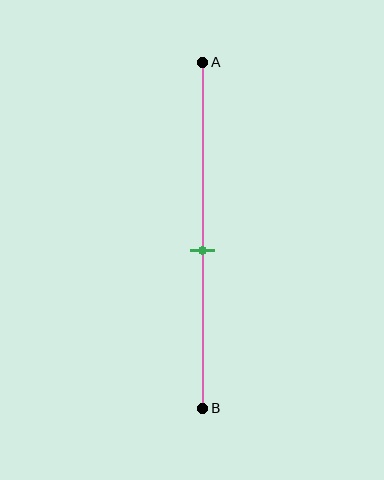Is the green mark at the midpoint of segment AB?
No, the mark is at about 55% from A, not at the 50% midpoint.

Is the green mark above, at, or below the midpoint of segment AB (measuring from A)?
The green mark is below the midpoint of segment AB.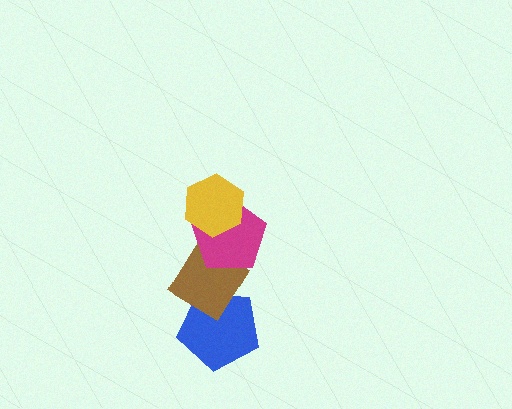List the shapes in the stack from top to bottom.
From top to bottom: the yellow hexagon, the magenta pentagon, the brown diamond, the blue pentagon.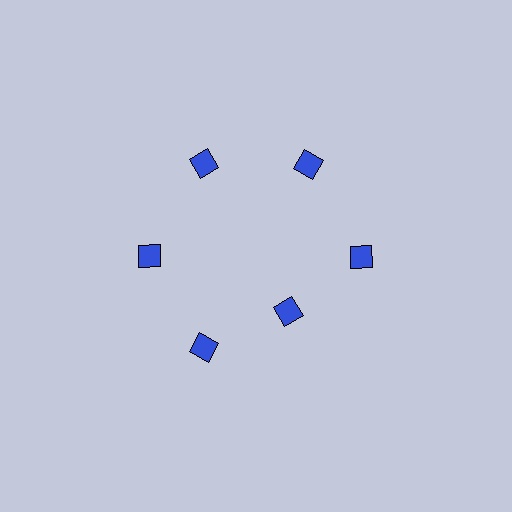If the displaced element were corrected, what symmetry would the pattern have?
It would have 6-fold rotational symmetry — the pattern would map onto itself every 60 degrees.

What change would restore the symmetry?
The symmetry would be restored by moving it outward, back onto the ring so that all 6 diamonds sit at equal angles and equal distance from the center.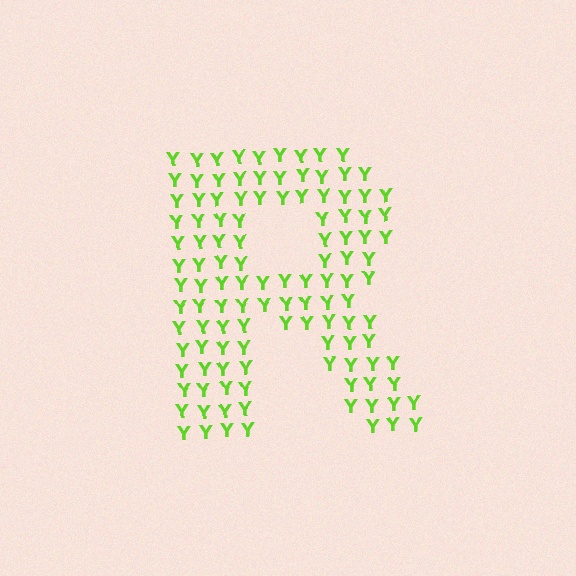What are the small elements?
The small elements are letter Y's.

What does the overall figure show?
The overall figure shows the letter R.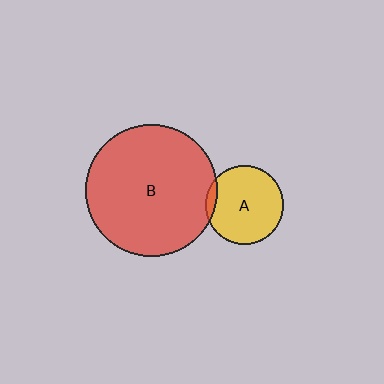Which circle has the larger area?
Circle B (red).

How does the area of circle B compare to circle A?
Approximately 2.8 times.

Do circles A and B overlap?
Yes.